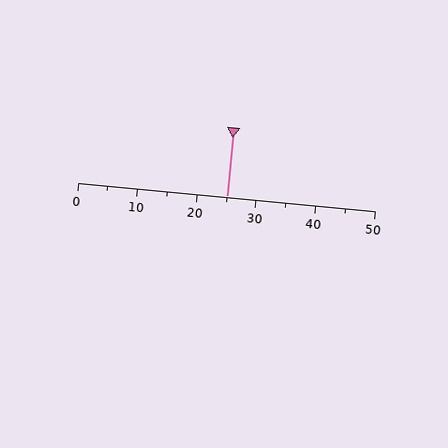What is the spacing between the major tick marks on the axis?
The major ticks are spaced 10 apart.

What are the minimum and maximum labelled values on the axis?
The axis runs from 0 to 50.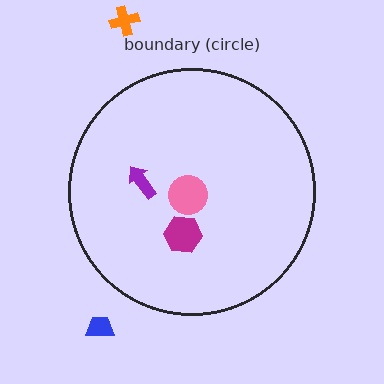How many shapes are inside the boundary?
3 inside, 2 outside.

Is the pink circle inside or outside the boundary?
Inside.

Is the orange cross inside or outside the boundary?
Outside.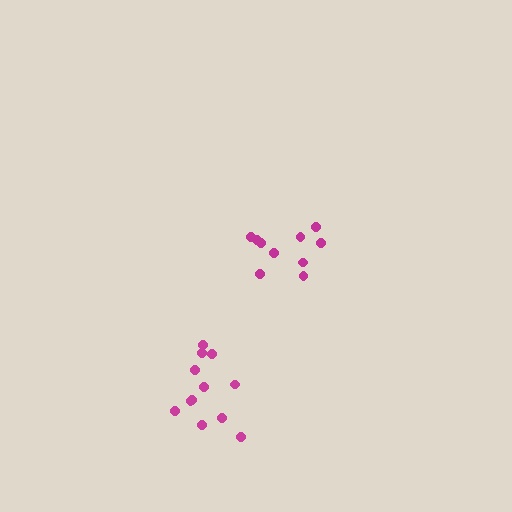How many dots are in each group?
Group 1: 10 dots, Group 2: 12 dots (22 total).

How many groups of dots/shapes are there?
There are 2 groups.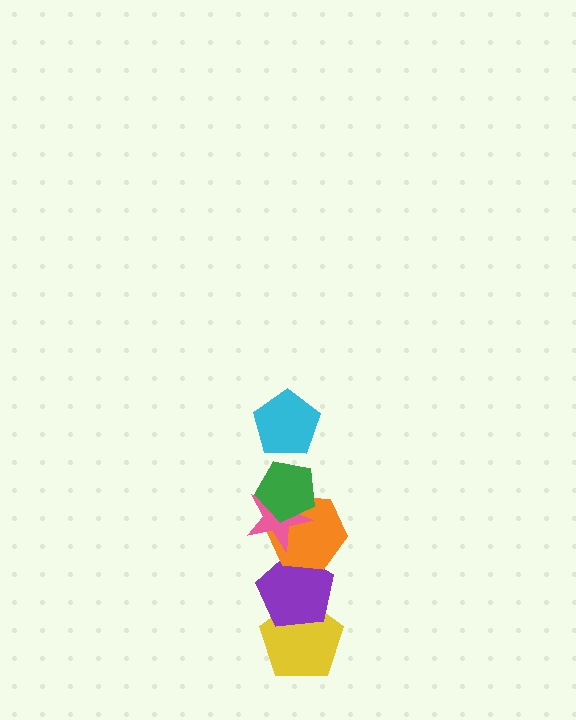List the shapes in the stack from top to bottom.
From top to bottom: the cyan pentagon, the green pentagon, the pink star, the orange hexagon, the purple pentagon, the yellow pentagon.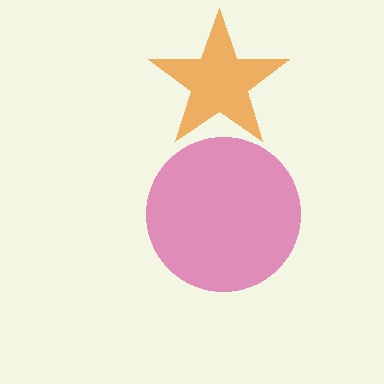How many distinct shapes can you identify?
There are 2 distinct shapes: an orange star, a magenta circle.